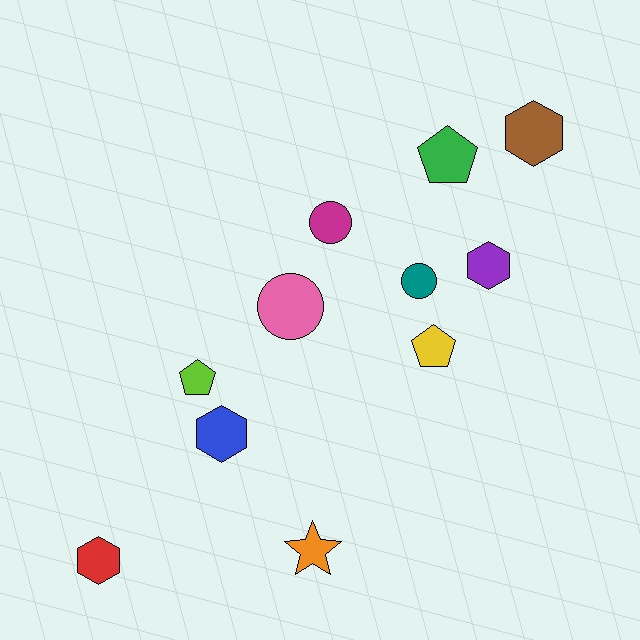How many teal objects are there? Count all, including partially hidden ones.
There is 1 teal object.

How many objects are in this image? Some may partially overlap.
There are 11 objects.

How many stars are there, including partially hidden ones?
There is 1 star.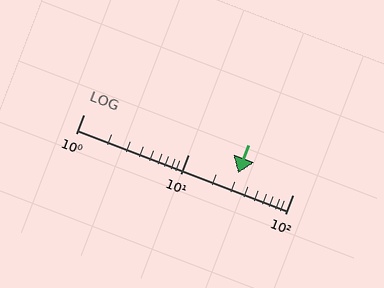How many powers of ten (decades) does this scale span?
The scale spans 2 decades, from 1 to 100.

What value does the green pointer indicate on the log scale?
The pointer indicates approximately 30.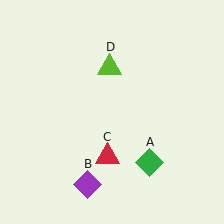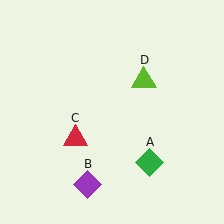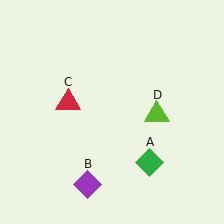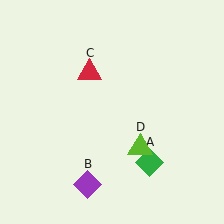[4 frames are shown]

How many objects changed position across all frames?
2 objects changed position: red triangle (object C), lime triangle (object D).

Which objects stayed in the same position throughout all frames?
Green diamond (object A) and purple diamond (object B) remained stationary.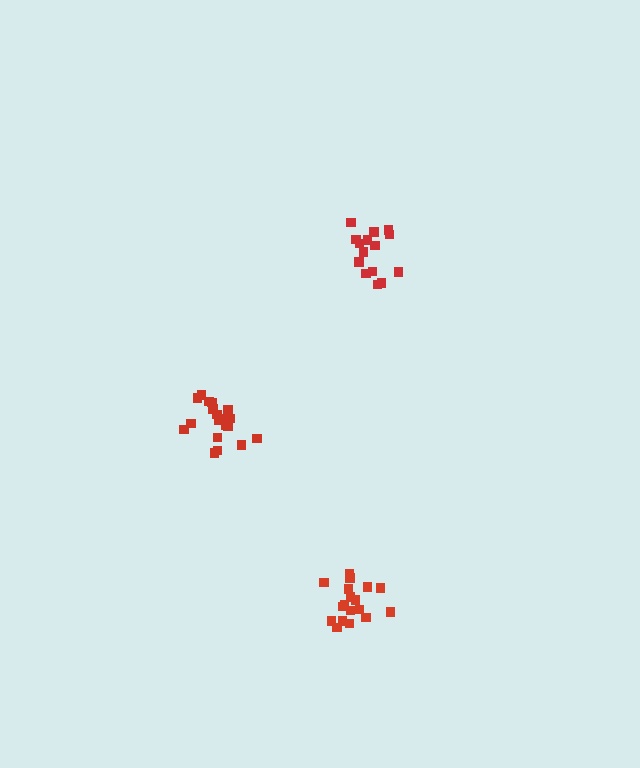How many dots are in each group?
Group 1: 18 dots, Group 2: 15 dots, Group 3: 19 dots (52 total).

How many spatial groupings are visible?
There are 3 spatial groupings.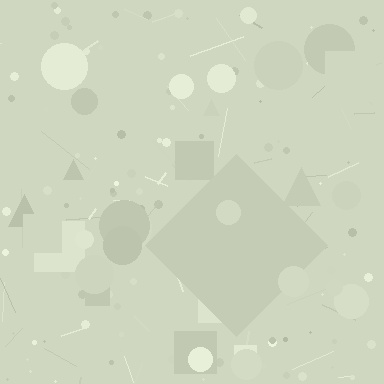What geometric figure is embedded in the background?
A diamond is embedded in the background.